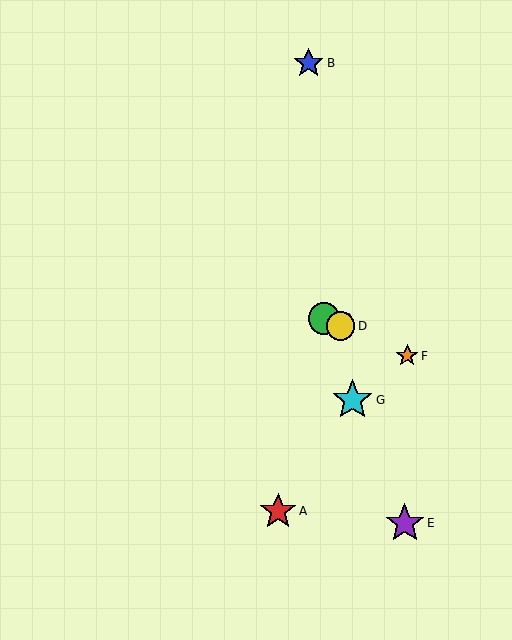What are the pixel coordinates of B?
Object B is at (309, 63).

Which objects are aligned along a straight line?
Objects C, D, F are aligned along a straight line.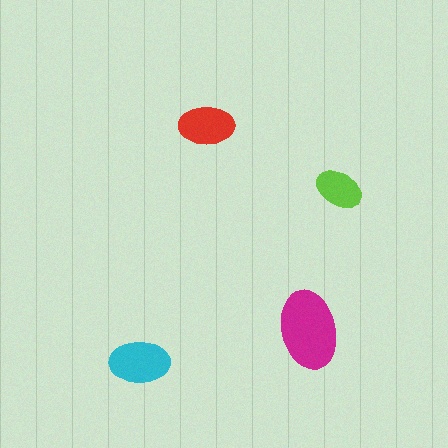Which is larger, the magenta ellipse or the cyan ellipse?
The magenta one.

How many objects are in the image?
There are 4 objects in the image.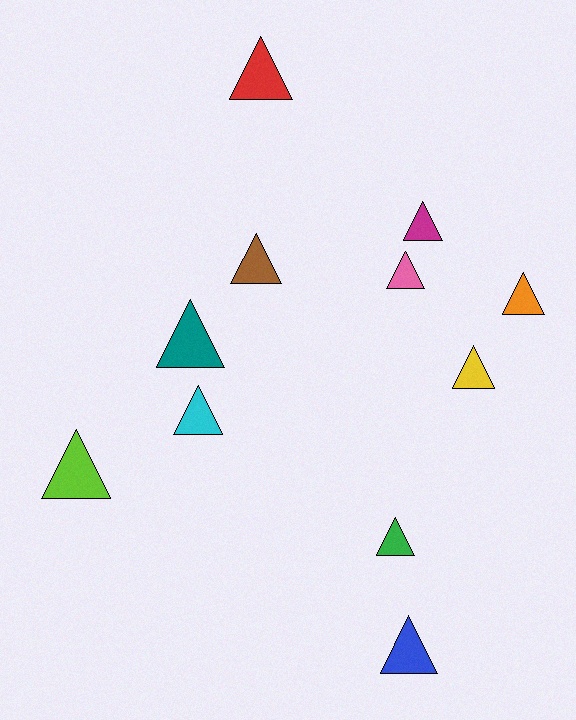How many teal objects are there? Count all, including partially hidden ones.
There is 1 teal object.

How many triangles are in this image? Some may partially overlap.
There are 11 triangles.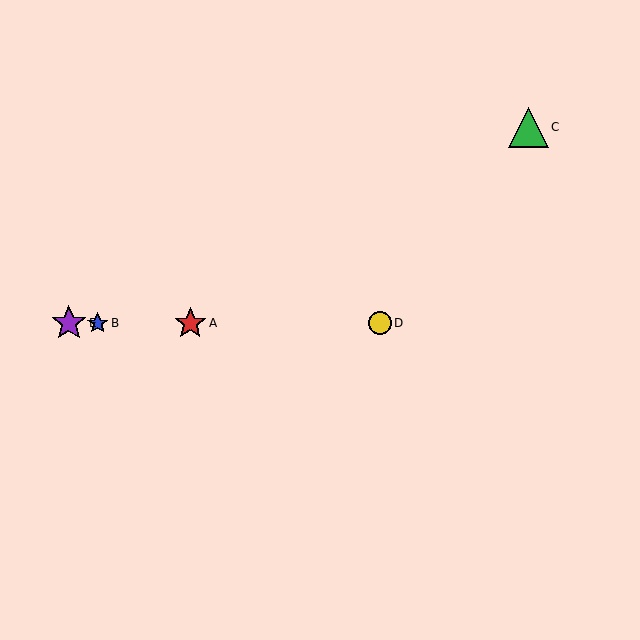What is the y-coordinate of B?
Object B is at y≈323.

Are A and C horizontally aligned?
No, A is at y≈323 and C is at y≈127.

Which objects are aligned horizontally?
Objects A, B, D, E are aligned horizontally.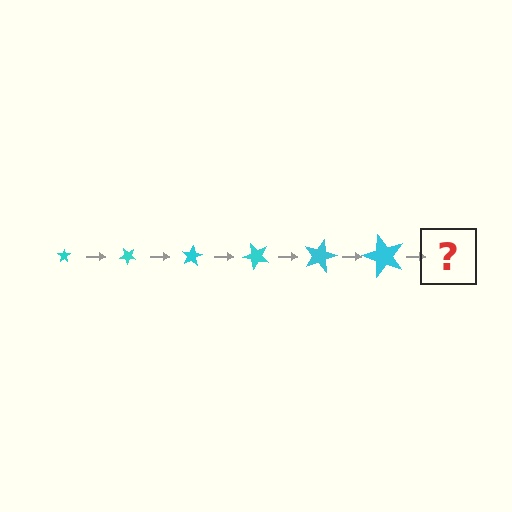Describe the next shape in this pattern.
It should be a star, larger than the previous one and rotated 240 degrees from the start.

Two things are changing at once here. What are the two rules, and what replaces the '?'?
The two rules are that the star grows larger each step and it rotates 40 degrees each step. The '?' should be a star, larger than the previous one and rotated 240 degrees from the start.